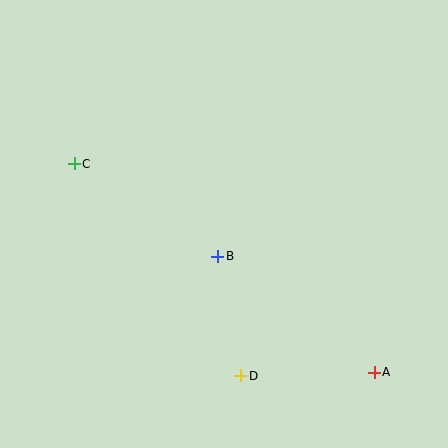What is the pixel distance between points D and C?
The distance between D and C is 270 pixels.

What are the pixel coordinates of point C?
Point C is at (74, 164).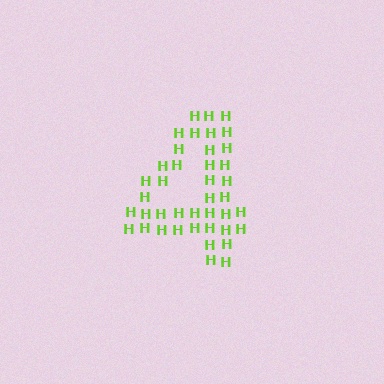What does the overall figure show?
The overall figure shows the digit 4.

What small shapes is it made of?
It is made of small letter H's.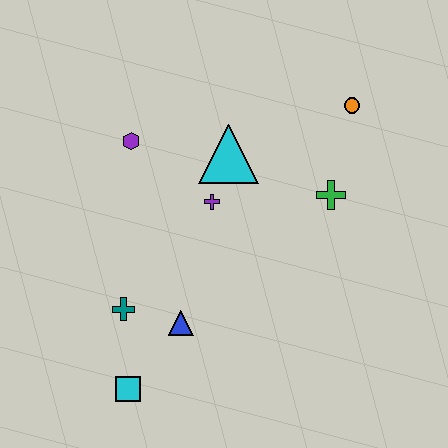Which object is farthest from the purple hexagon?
The cyan square is farthest from the purple hexagon.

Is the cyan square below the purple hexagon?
Yes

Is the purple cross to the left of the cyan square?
No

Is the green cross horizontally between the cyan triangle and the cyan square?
No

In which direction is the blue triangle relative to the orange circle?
The blue triangle is below the orange circle.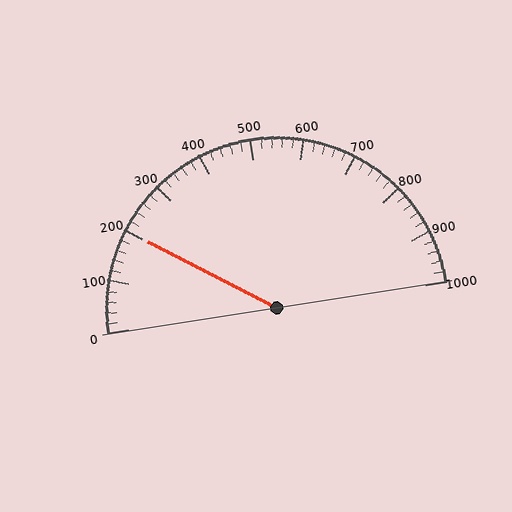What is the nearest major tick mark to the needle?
The nearest major tick mark is 200.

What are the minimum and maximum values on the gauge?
The gauge ranges from 0 to 1000.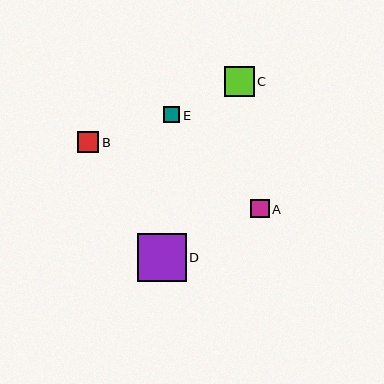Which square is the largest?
Square D is the largest with a size of approximately 49 pixels.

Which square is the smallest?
Square E is the smallest with a size of approximately 17 pixels.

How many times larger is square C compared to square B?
Square C is approximately 1.4 times the size of square B.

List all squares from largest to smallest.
From largest to smallest: D, C, B, A, E.